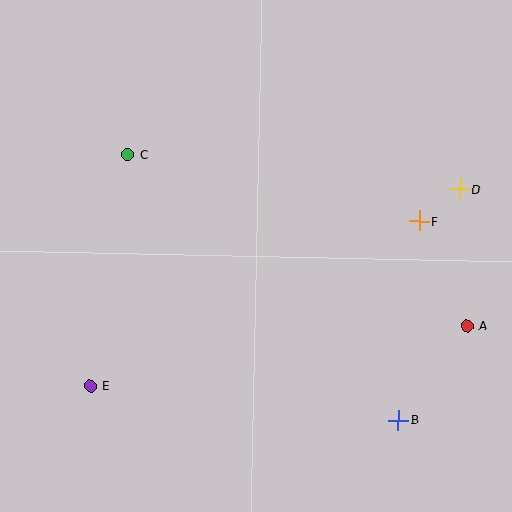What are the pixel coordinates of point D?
Point D is at (460, 189).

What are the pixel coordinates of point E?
Point E is at (91, 386).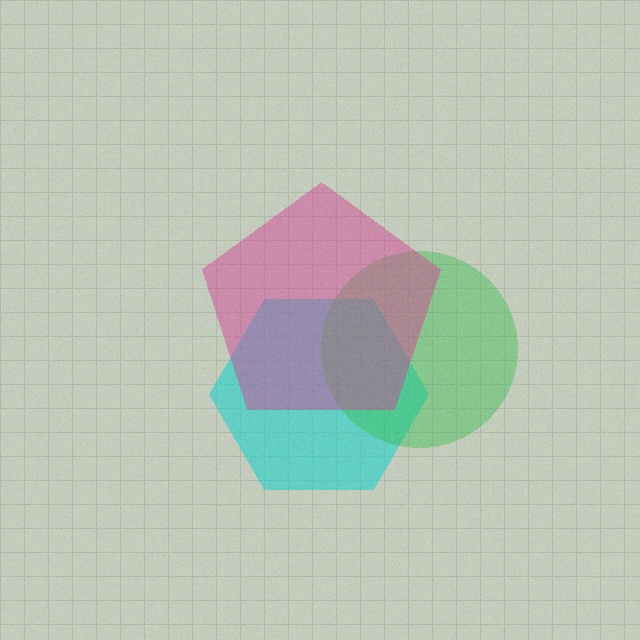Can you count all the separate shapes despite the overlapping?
Yes, there are 3 separate shapes.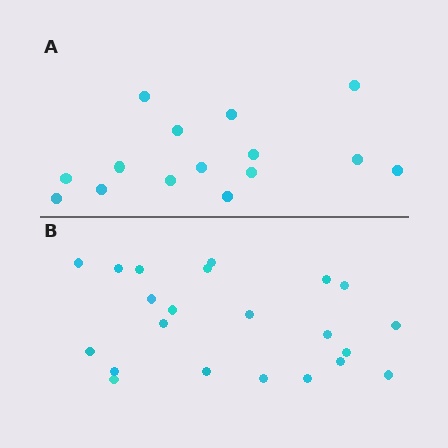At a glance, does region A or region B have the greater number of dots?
Region B (the bottom region) has more dots.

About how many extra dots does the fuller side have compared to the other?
Region B has roughly 8 or so more dots than region A.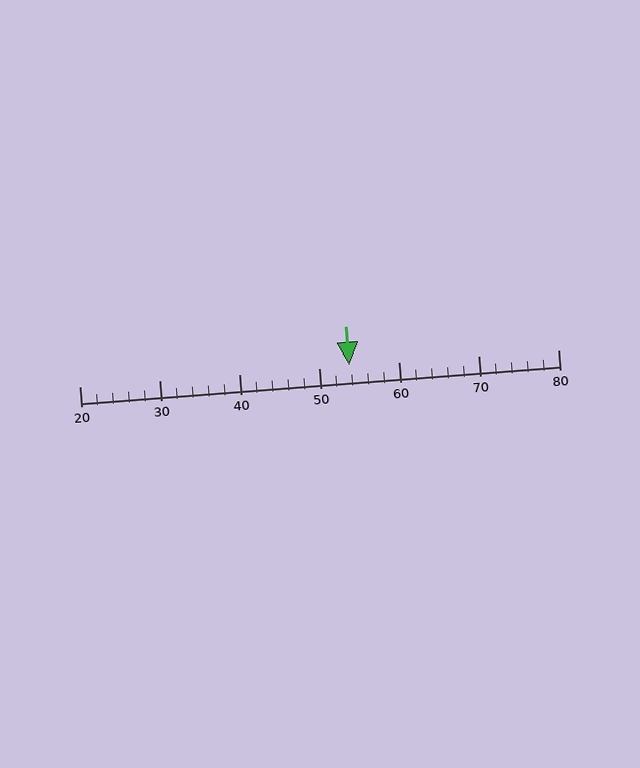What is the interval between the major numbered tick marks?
The major tick marks are spaced 10 units apart.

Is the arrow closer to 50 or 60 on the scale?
The arrow is closer to 50.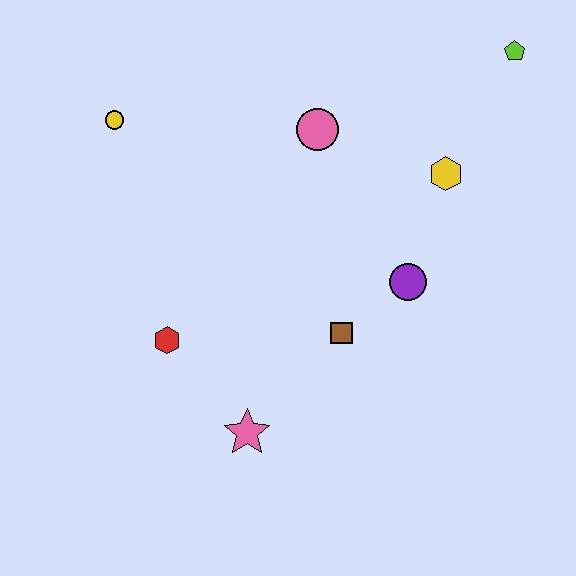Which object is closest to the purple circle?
The brown square is closest to the purple circle.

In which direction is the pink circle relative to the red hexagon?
The pink circle is above the red hexagon.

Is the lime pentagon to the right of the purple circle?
Yes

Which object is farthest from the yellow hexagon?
The yellow circle is farthest from the yellow hexagon.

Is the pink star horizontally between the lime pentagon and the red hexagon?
Yes